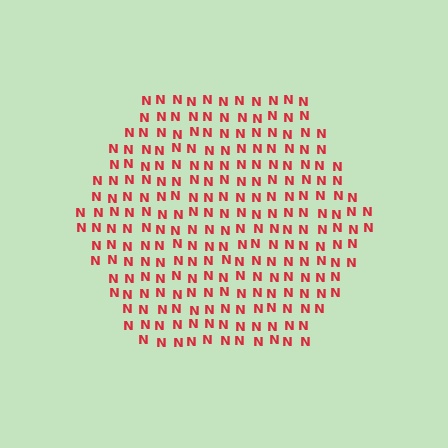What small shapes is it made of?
It is made of small letter N's.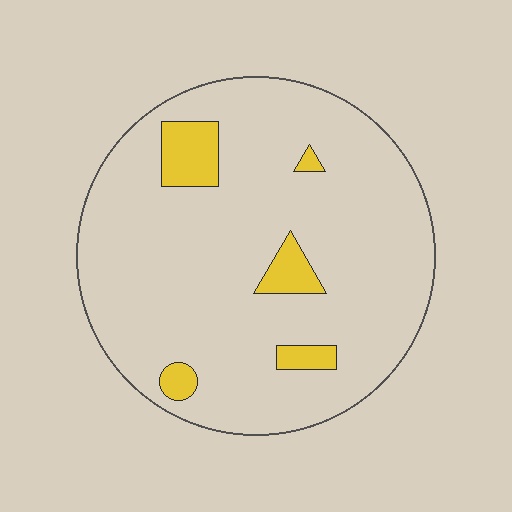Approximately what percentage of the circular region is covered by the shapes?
Approximately 10%.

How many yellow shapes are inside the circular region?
5.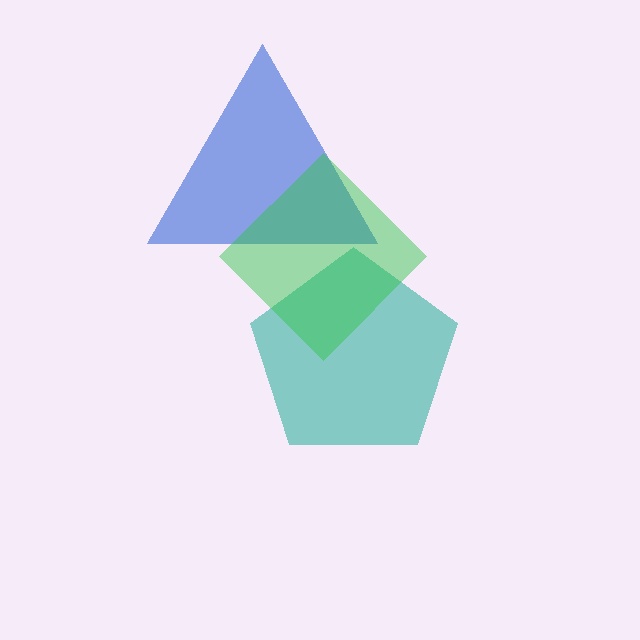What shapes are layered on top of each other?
The layered shapes are: a blue triangle, a teal pentagon, a green diamond.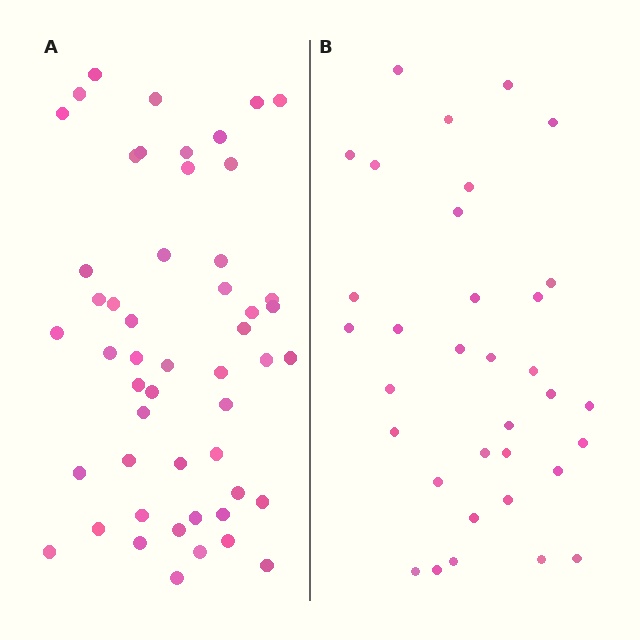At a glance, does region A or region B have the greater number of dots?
Region A (the left region) has more dots.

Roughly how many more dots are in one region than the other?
Region A has approximately 15 more dots than region B.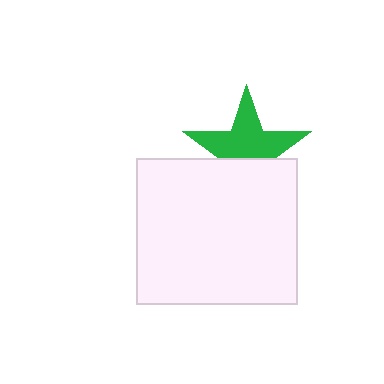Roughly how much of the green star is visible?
About half of it is visible (roughly 60%).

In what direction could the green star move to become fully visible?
The green star could move up. That would shift it out from behind the white rectangle entirely.